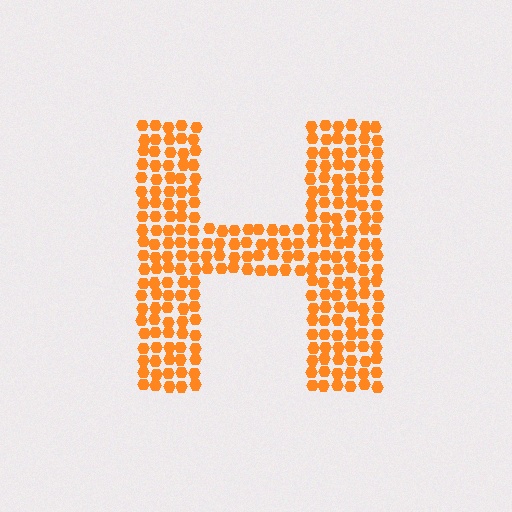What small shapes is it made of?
It is made of small hexagons.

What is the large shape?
The large shape is the letter H.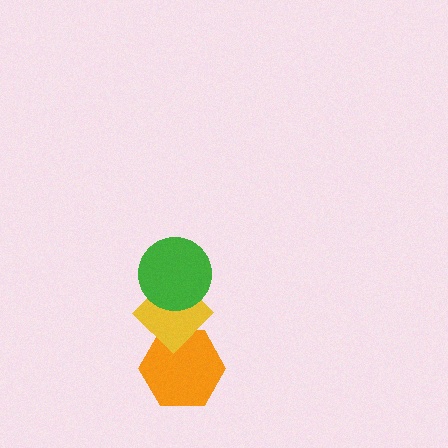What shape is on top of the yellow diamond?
The green circle is on top of the yellow diamond.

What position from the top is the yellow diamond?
The yellow diamond is 2nd from the top.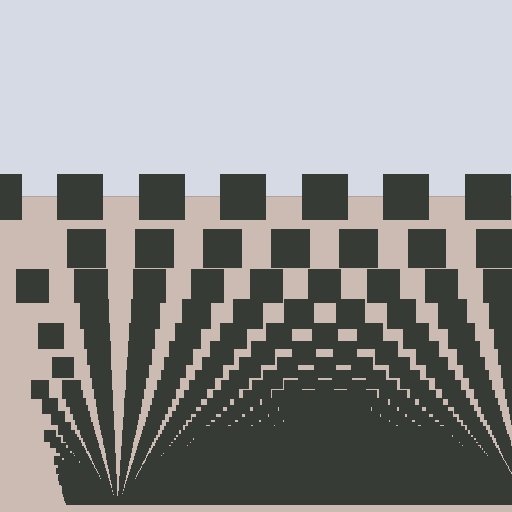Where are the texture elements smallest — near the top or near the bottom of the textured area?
Near the bottom.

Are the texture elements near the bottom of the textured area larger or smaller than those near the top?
Smaller. The gradient is inverted — elements near the bottom are smaller and denser.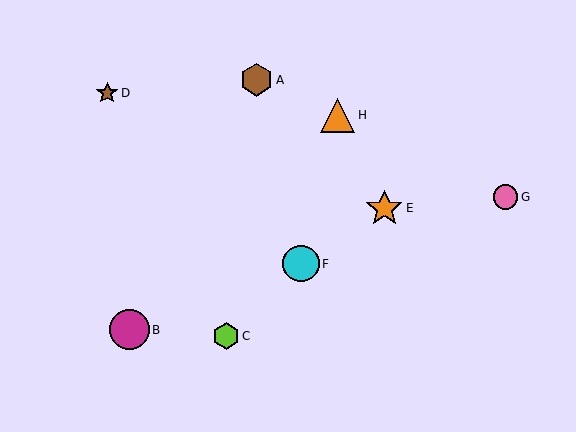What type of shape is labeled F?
Shape F is a cyan circle.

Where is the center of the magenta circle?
The center of the magenta circle is at (130, 330).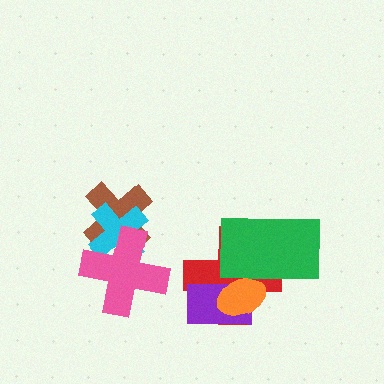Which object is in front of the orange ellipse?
The green rectangle is in front of the orange ellipse.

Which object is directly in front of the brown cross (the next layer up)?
The cyan cross is directly in front of the brown cross.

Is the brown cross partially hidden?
Yes, it is partially covered by another shape.